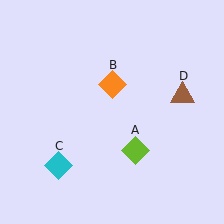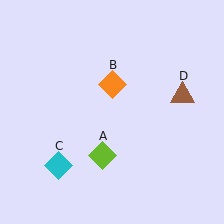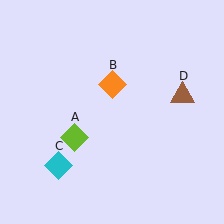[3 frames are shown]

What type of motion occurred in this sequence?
The lime diamond (object A) rotated clockwise around the center of the scene.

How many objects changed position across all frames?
1 object changed position: lime diamond (object A).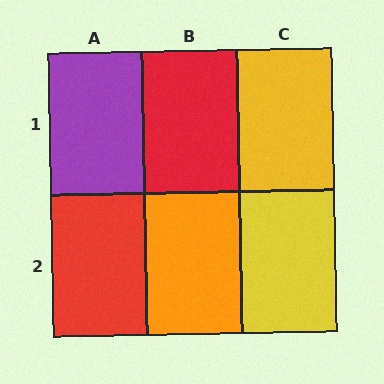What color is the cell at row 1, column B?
Red.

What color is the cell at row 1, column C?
Yellow.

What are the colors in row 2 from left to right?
Red, orange, yellow.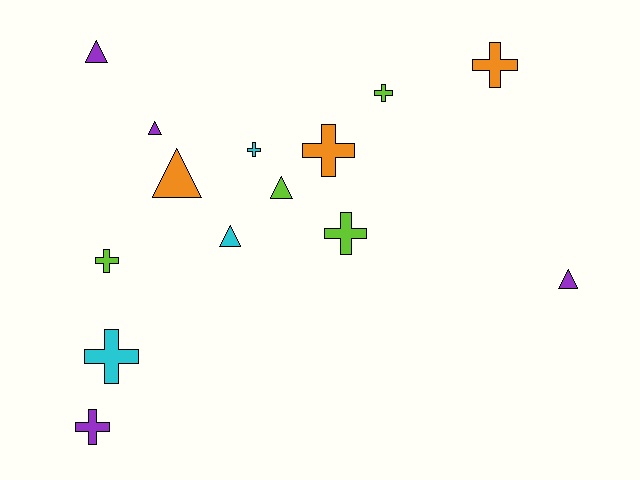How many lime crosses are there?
There are 3 lime crosses.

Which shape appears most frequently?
Cross, with 8 objects.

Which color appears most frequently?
Lime, with 4 objects.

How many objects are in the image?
There are 14 objects.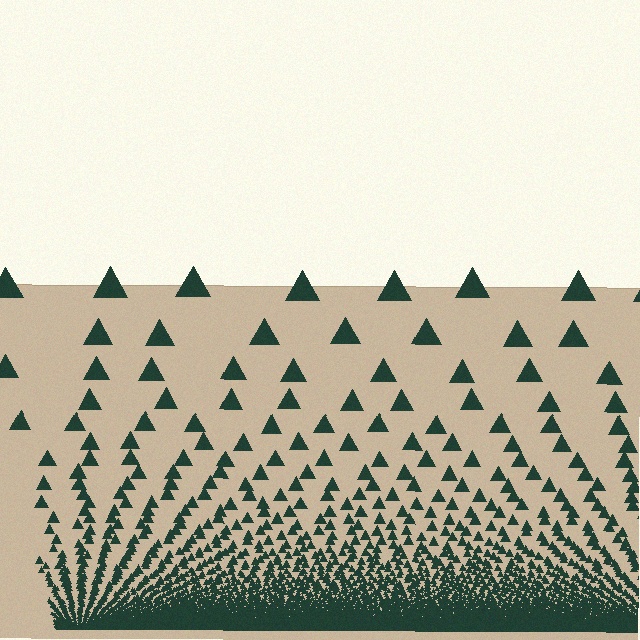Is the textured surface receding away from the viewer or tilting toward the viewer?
The surface appears to tilt toward the viewer. Texture elements get larger and sparser toward the top.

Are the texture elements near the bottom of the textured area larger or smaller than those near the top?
Smaller. The gradient is inverted — elements near the bottom are smaller and denser.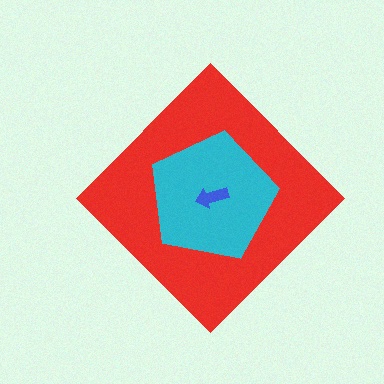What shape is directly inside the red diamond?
The cyan pentagon.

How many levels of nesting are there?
3.